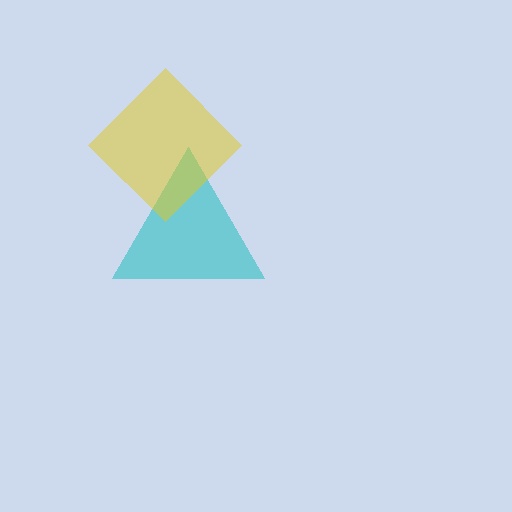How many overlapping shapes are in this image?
There are 2 overlapping shapes in the image.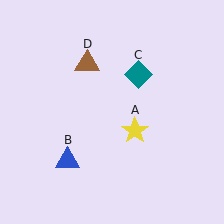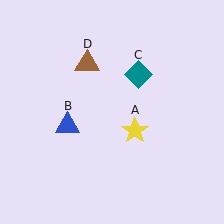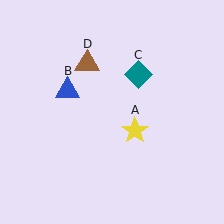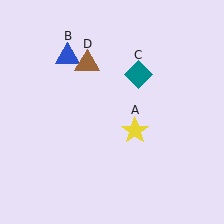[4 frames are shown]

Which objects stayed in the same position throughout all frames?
Yellow star (object A) and teal diamond (object C) and brown triangle (object D) remained stationary.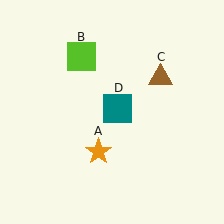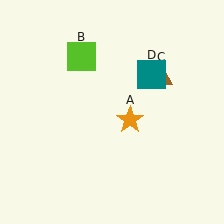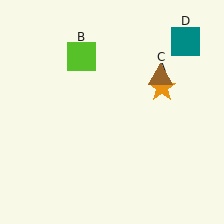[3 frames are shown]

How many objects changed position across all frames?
2 objects changed position: orange star (object A), teal square (object D).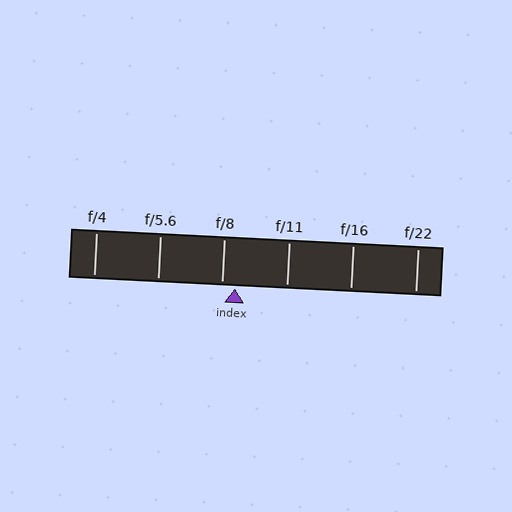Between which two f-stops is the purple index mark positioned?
The index mark is between f/8 and f/11.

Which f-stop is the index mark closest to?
The index mark is closest to f/8.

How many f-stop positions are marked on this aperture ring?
There are 6 f-stop positions marked.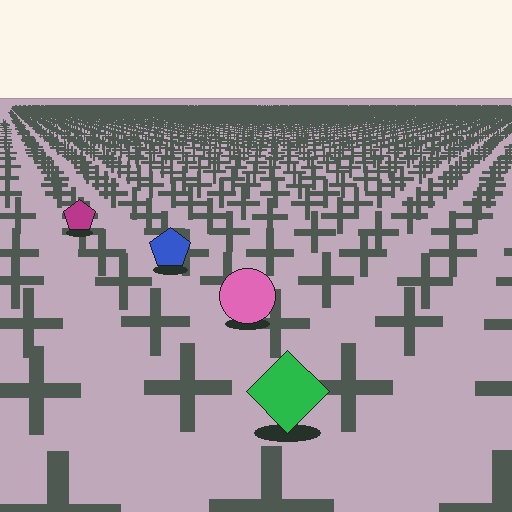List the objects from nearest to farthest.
From nearest to farthest: the green diamond, the pink circle, the blue pentagon, the magenta pentagon.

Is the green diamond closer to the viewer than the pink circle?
Yes. The green diamond is closer — you can tell from the texture gradient: the ground texture is coarser near it.